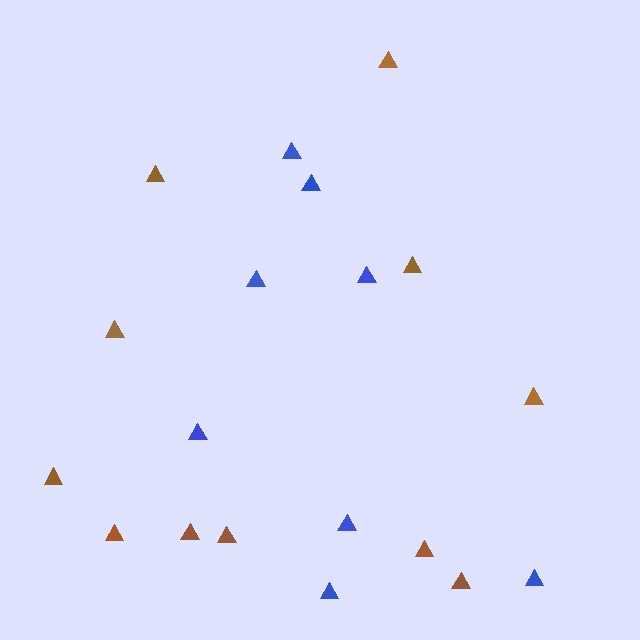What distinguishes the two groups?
There are 2 groups: one group of brown triangles (11) and one group of blue triangles (8).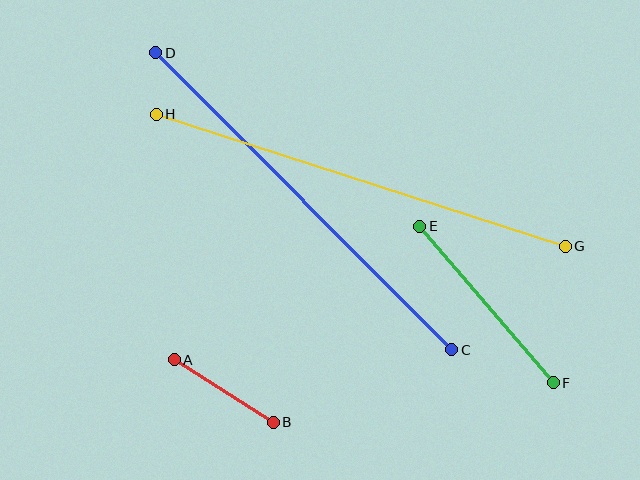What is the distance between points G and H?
The distance is approximately 430 pixels.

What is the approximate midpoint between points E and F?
The midpoint is at approximately (487, 304) pixels.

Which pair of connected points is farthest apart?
Points G and H are farthest apart.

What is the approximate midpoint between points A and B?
The midpoint is at approximately (224, 391) pixels.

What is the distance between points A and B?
The distance is approximately 117 pixels.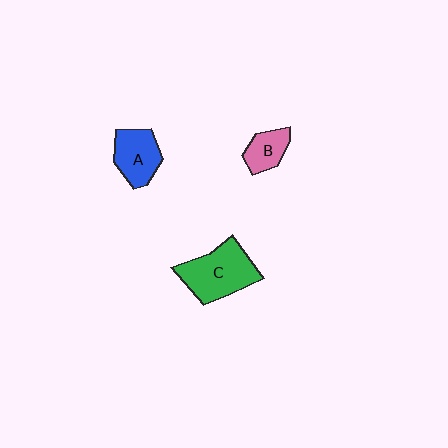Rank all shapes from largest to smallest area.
From largest to smallest: C (green), A (blue), B (pink).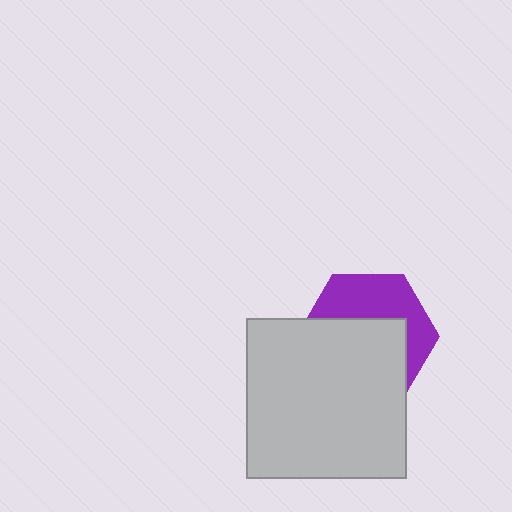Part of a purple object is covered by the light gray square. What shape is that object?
It is a hexagon.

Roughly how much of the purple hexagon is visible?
A small part of it is visible (roughly 42%).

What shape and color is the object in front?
The object in front is a light gray square.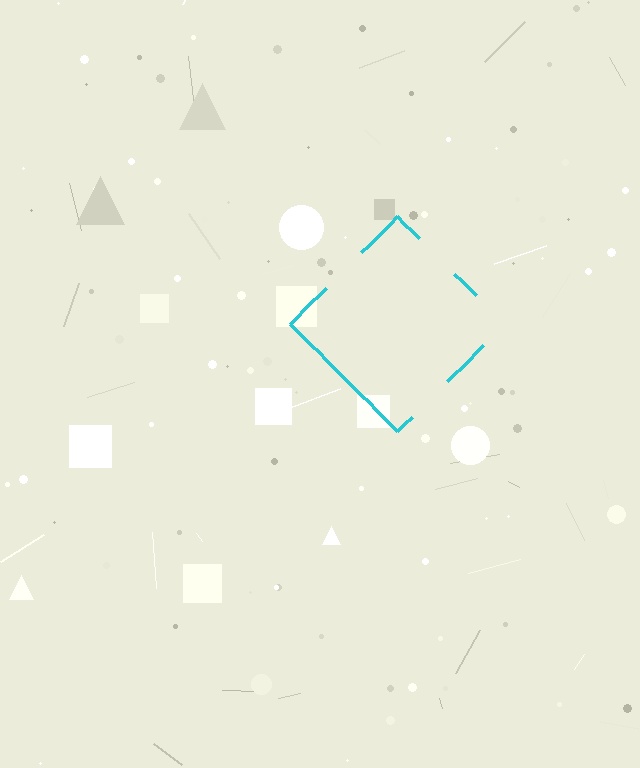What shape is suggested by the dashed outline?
The dashed outline suggests a diamond.